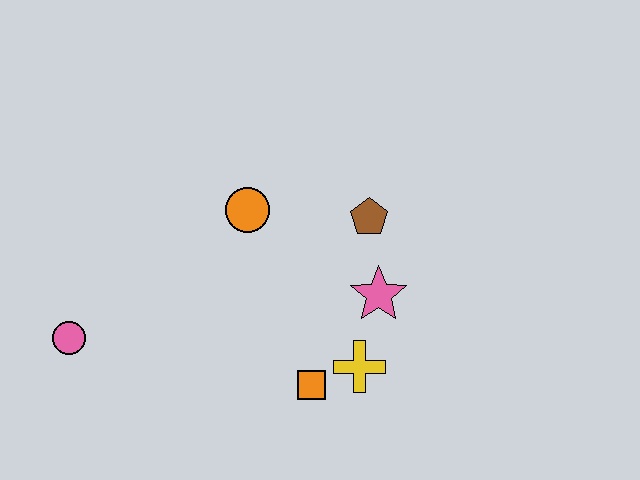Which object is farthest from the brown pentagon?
The pink circle is farthest from the brown pentagon.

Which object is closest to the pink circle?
The orange circle is closest to the pink circle.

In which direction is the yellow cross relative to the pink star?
The yellow cross is below the pink star.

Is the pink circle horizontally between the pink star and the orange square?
No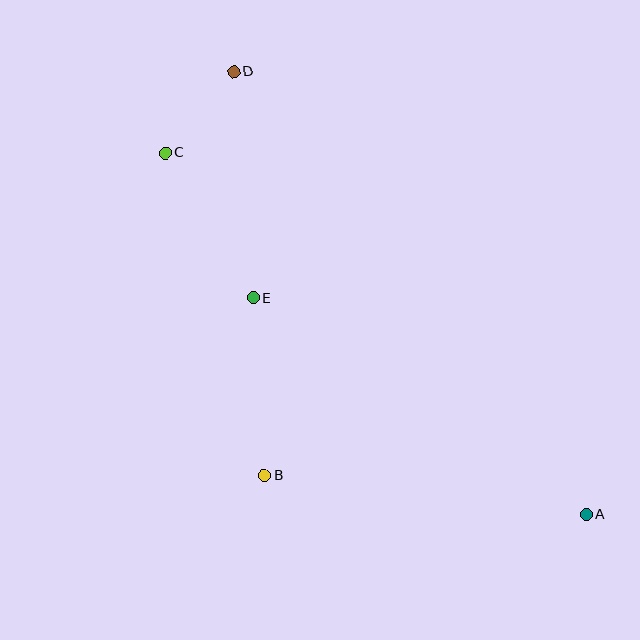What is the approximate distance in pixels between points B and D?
The distance between B and D is approximately 405 pixels.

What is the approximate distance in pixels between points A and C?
The distance between A and C is approximately 555 pixels.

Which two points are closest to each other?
Points C and D are closest to each other.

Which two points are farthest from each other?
Points A and D are farthest from each other.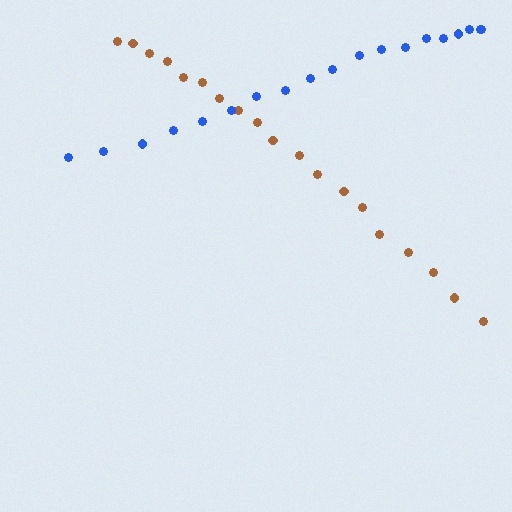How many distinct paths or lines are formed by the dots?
There are 2 distinct paths.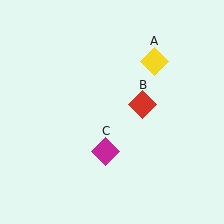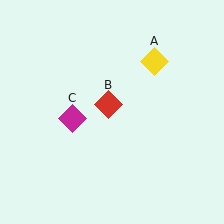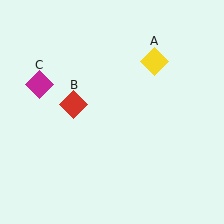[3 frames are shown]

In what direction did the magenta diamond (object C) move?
The magenta diamond (object C) moved up and to the left.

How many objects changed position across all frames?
2 objects changed position: red diamond (object B), magenta diamond (object C).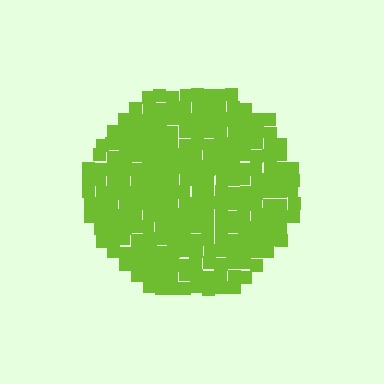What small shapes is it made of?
It is made of small squares.